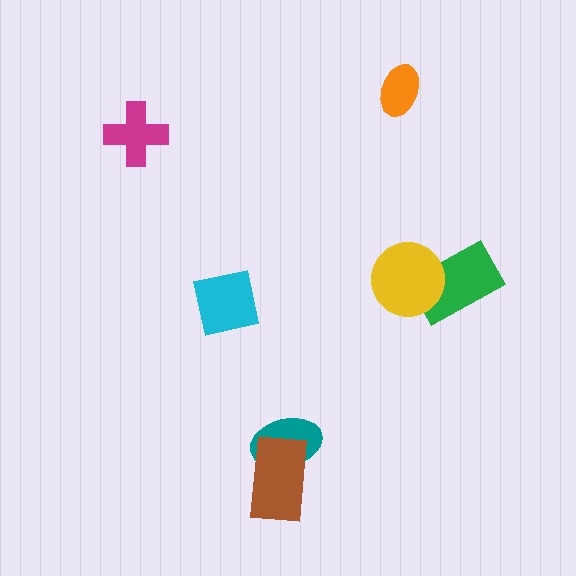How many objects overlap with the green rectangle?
1 object overlaps with the green rectangle.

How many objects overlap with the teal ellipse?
1 object overlaps with the teal ellipse.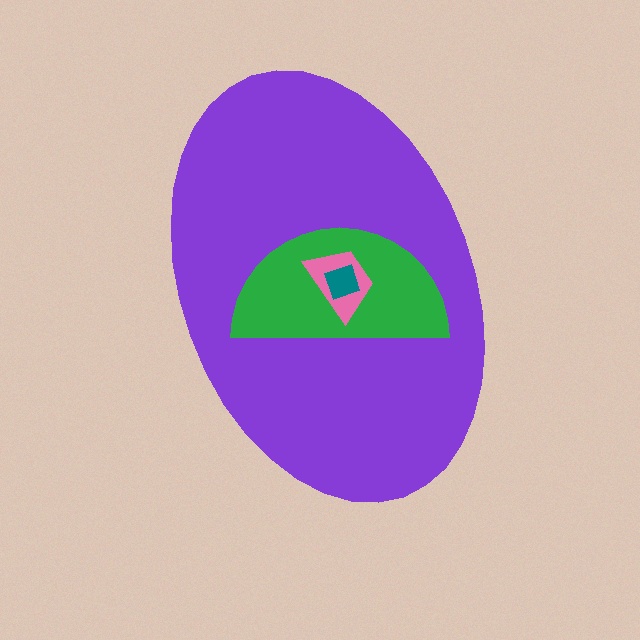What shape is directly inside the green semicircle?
The pink trapezoid.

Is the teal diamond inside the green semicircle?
Yes.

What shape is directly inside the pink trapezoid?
The teal diamond.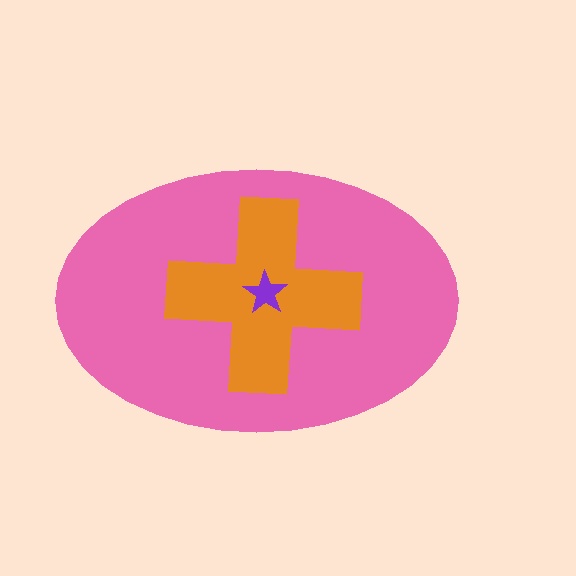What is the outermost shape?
The pink ellipse.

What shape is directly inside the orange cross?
The purple star.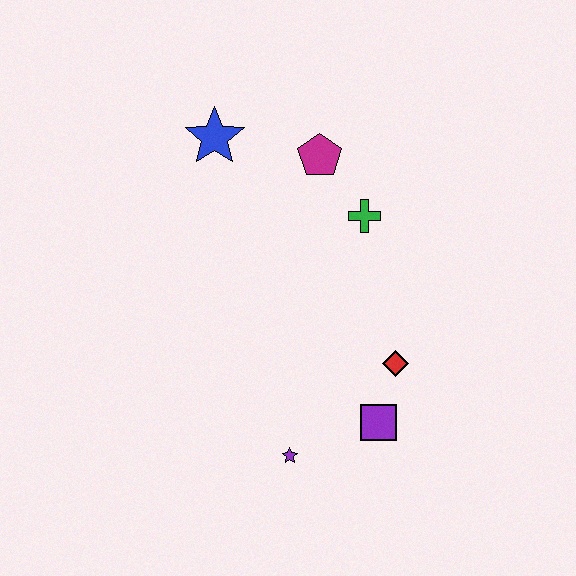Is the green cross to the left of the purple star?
No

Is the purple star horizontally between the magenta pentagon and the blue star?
Yes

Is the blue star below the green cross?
No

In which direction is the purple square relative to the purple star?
The purple square is to the right of the purple star.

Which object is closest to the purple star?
The purple square is closest to the purple star.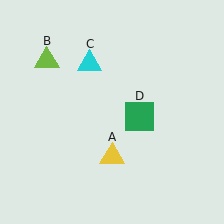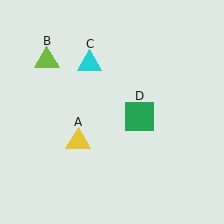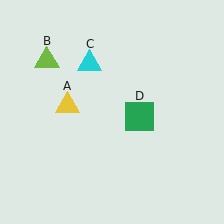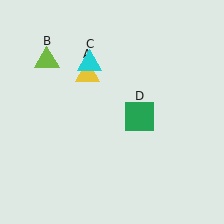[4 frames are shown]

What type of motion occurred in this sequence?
The yellow triangle (object A) rotated clockwise around the center of the scene.